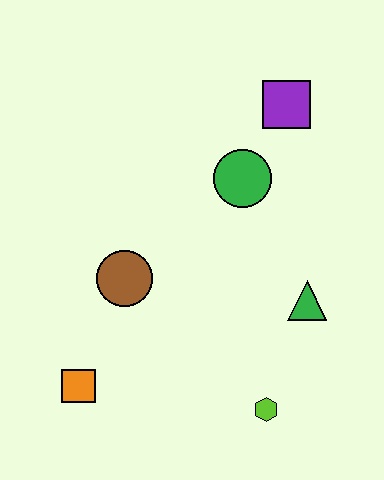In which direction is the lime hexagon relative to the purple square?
The lime hexagon is below the purple square.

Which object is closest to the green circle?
The purple square is closest to the green circle.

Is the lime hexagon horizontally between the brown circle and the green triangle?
Yes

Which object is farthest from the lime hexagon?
The purple square is farthest from the lime hexagon.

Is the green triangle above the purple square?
No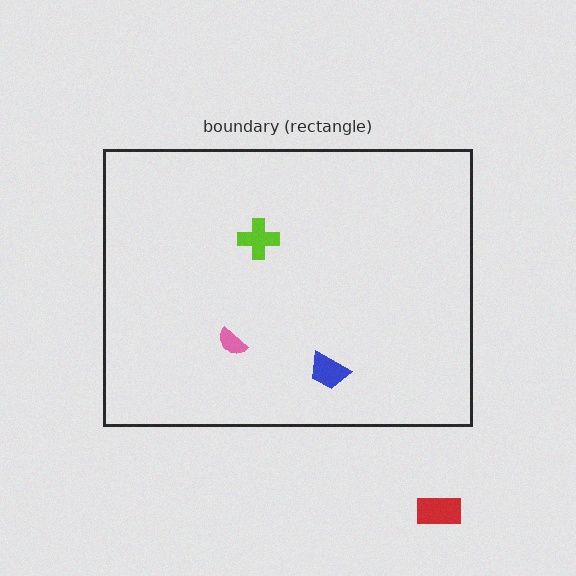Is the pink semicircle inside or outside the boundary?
Inside.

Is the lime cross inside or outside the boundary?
Inside.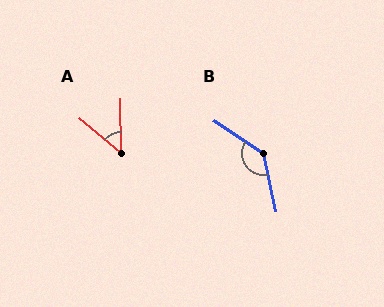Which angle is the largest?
B, at approximately 136 degrees.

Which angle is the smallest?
A, at approximately 49 degrees.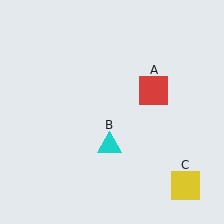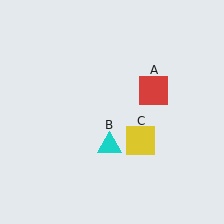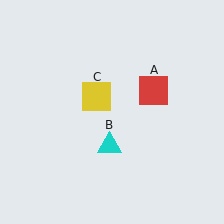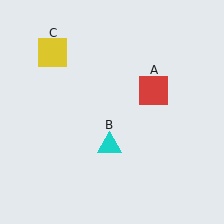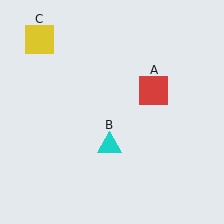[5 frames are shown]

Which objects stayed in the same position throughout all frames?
Red square (object A) and cyan triangle (object B) remained stationary.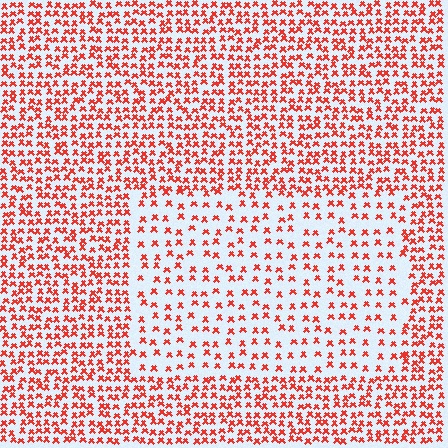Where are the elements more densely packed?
The elements are more densely packed outside the rectangle boundary.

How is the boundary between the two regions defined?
The boundary is defined by a change in element density (approximately 2.0x ratio). All elements are the same color, size, and shape.